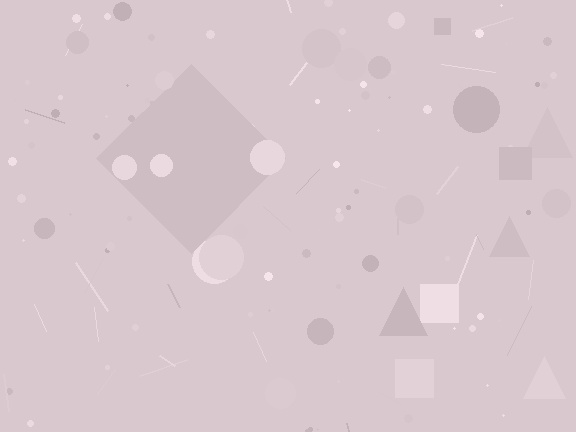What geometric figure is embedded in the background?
A diamond is embedded in the background.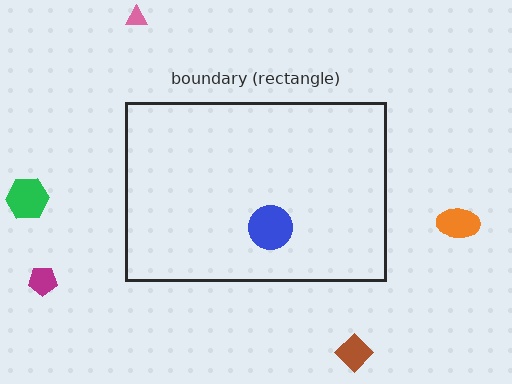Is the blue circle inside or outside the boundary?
Inside.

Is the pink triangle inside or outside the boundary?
Outside.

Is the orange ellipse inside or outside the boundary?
Outside.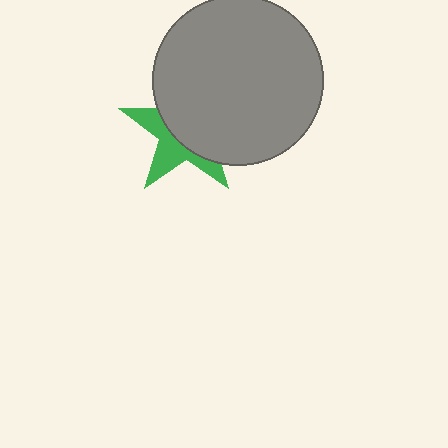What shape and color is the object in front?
The object in front is a gray circle.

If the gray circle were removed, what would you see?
You would see the complete green star.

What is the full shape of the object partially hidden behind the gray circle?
The partially hidden object is a green star.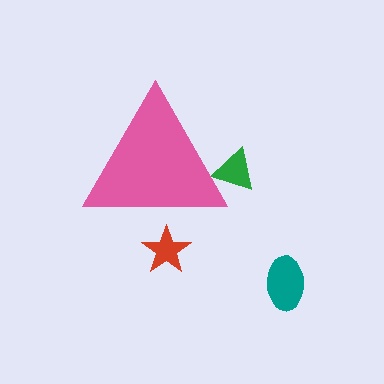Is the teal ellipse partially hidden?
No, the teal ellipse is fully visible.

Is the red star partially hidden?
Yes, the red star is partially hidden behind the pink triangle.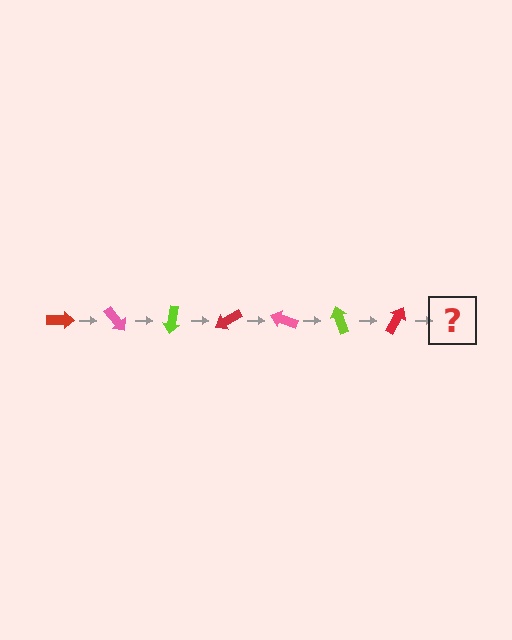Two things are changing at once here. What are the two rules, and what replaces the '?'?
The two rules are that it rotates 50 degrees each step and the color cycles through red, pink, and lime. The '?' should be a pink arrow, rotated 350 degrees from the start.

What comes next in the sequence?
The next element should be a pink arrow, rotated 350 degrees from the start.